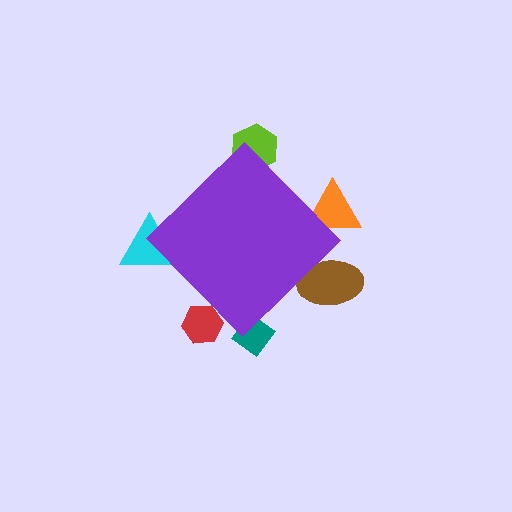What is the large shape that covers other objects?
A purple diamond.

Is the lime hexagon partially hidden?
Yes, the lime hexagon is partially hidden behind the purple diamond.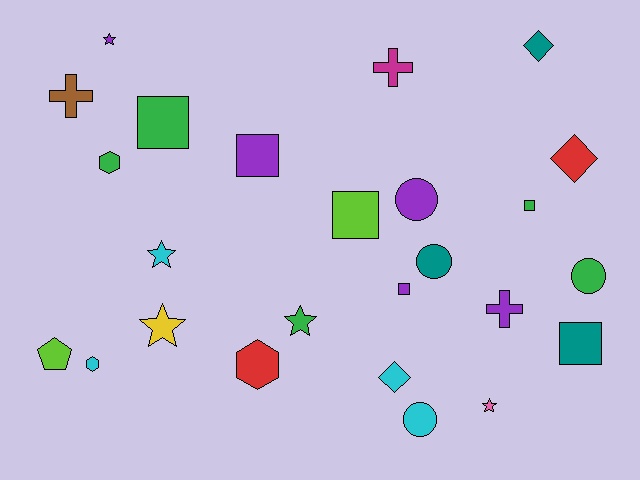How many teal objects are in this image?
There are 3 teal objects.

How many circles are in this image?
There are 4 circles.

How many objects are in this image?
There are 25 objects.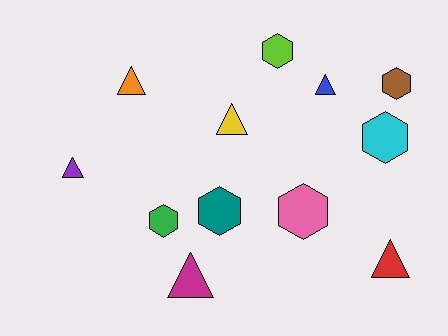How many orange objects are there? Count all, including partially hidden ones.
There is 1 orange object.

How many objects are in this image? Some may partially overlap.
There are 12 objects.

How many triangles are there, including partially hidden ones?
There are 6 triangles.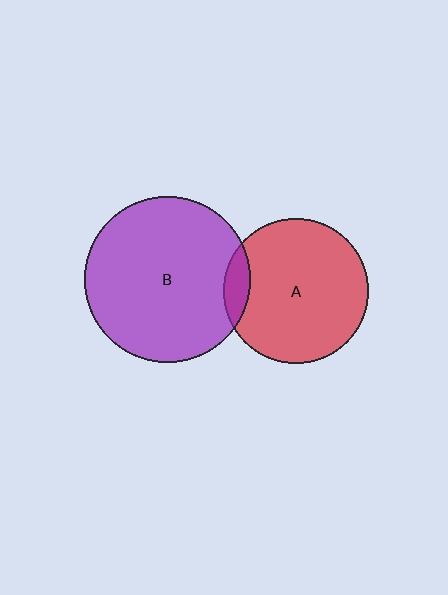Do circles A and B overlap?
Yes.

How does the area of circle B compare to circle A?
Approximately 1.3 times.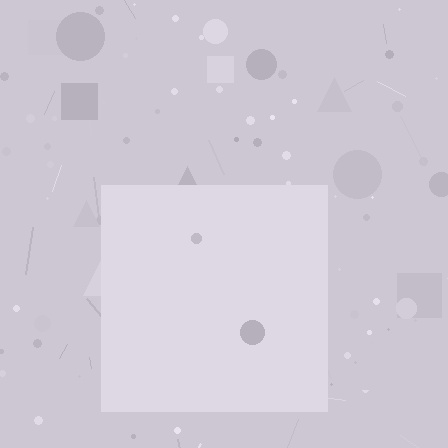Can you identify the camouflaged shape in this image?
The camouflaged shape is a square.